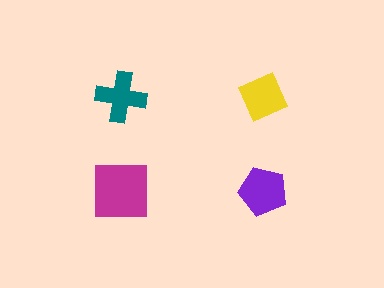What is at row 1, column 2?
A yellow diamond.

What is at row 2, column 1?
A magenta square.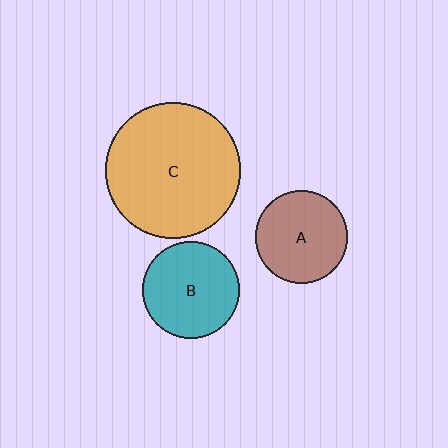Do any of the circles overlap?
No, none of the circles overlap.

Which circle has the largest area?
Circle C (orange).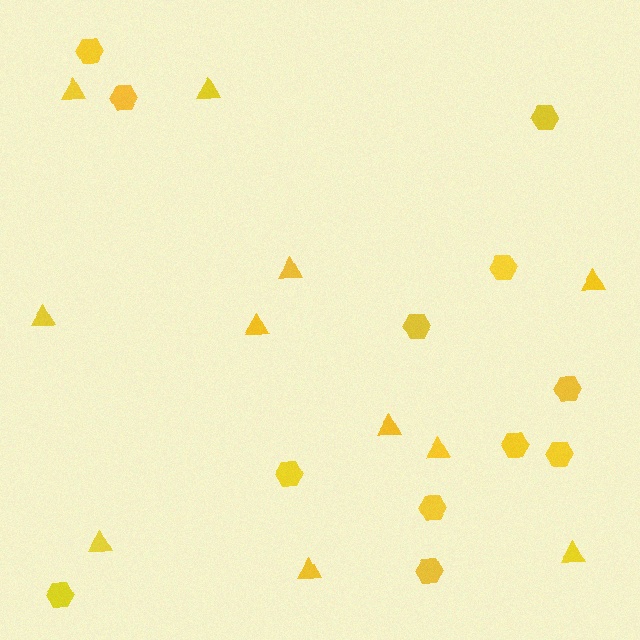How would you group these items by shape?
There are 2 groups: one group of hexagons (12) and one group of triangles (11).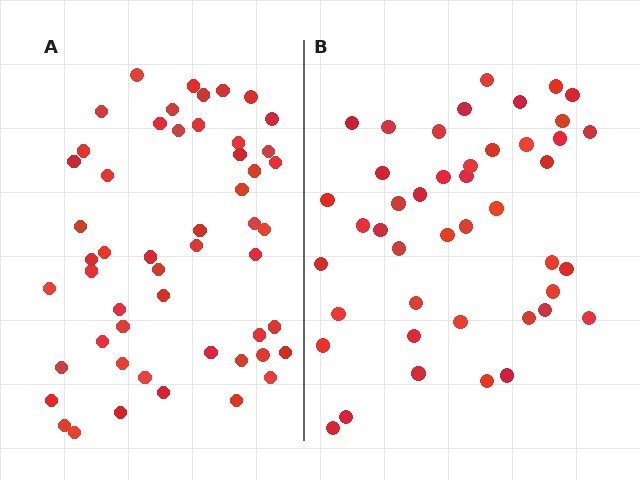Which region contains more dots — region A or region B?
Region A (the left region) has more dots.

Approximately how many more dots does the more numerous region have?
Region A has roughly 8 or so more dots than region B.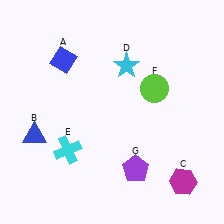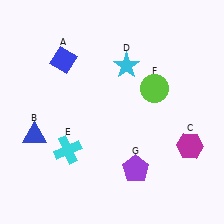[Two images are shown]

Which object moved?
The magenta hexagon (C) moved up.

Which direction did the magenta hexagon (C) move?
The magenta hexagon (C) moved up.